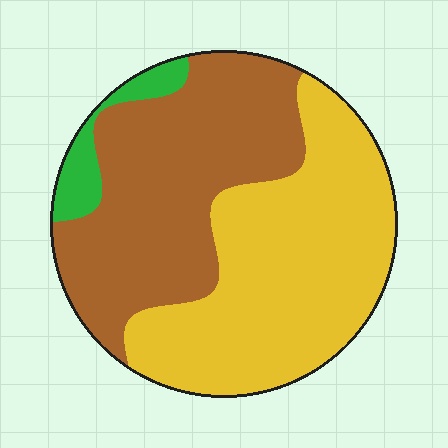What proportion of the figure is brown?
Brown covers about 45% of the figure.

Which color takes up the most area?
Yellow, at roughly 50%.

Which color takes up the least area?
Green, at roughly 5%.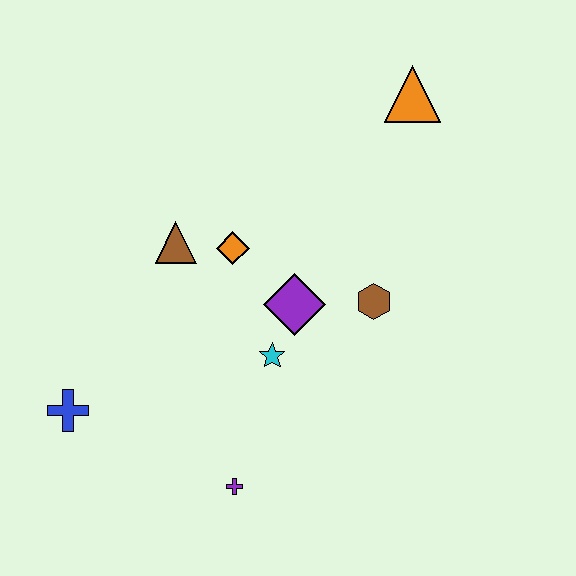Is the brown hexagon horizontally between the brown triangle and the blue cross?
No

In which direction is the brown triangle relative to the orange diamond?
The brown triangle is to the left of the orange diamond.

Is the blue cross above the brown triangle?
No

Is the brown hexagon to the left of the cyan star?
No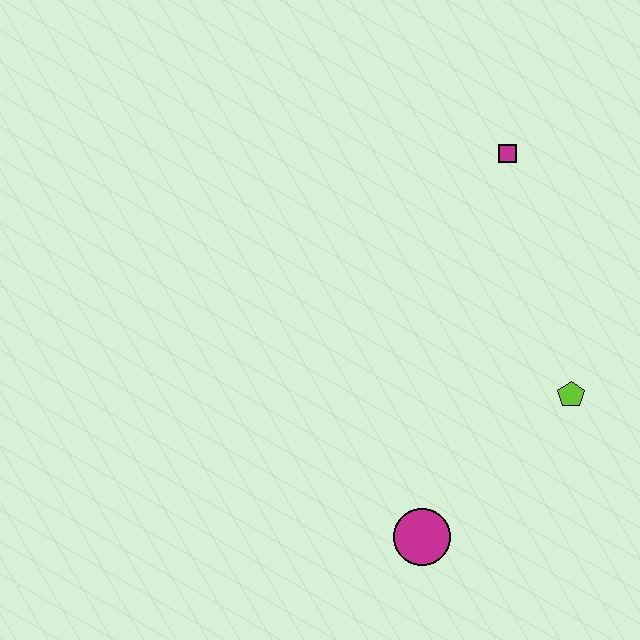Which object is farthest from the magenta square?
The magenta circle is farthest from the magenta square.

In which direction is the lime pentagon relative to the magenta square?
The lime pentagon is below the magenta square.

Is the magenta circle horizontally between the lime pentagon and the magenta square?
No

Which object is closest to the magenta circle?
The lime pentagon is closest to the magenta circle.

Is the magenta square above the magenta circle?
Yes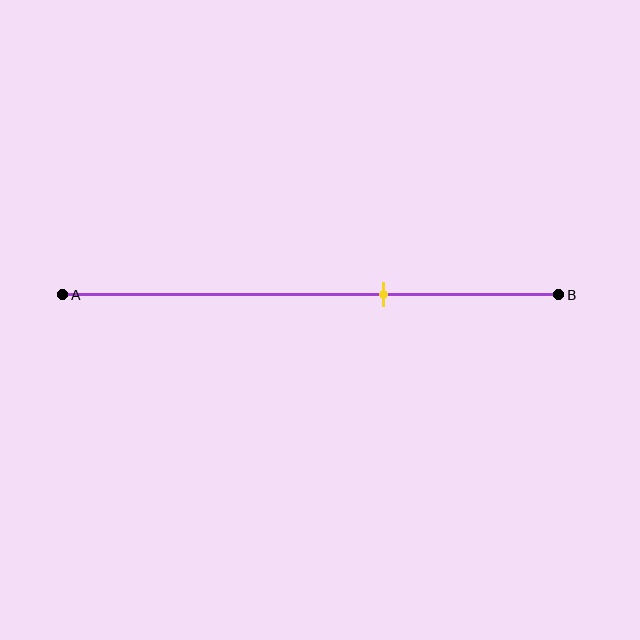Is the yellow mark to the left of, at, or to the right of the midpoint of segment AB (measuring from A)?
The yellow mark is to the right of the midpoint of segment AB.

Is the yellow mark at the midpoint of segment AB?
No, the mark is at about 65% from A, not at the 50% midpoint.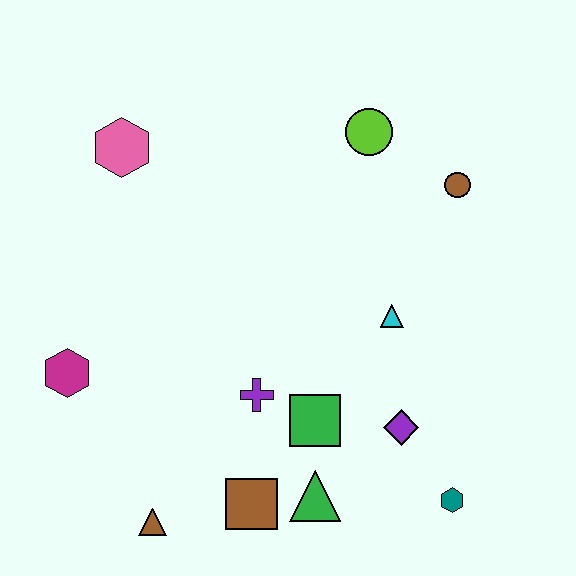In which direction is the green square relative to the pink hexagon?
The green square is below the pink hexagon.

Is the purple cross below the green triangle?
No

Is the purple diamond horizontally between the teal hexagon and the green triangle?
Yes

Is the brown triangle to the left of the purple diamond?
Yes